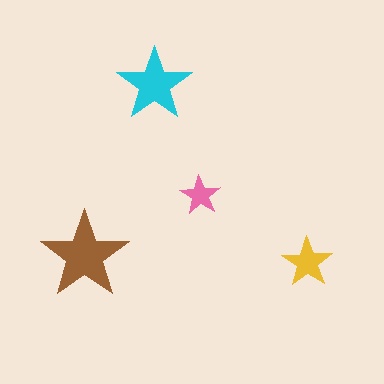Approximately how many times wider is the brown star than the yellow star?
About 2 times wider.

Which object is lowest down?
The yellow star is bottommost.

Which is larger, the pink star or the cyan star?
The cyan one.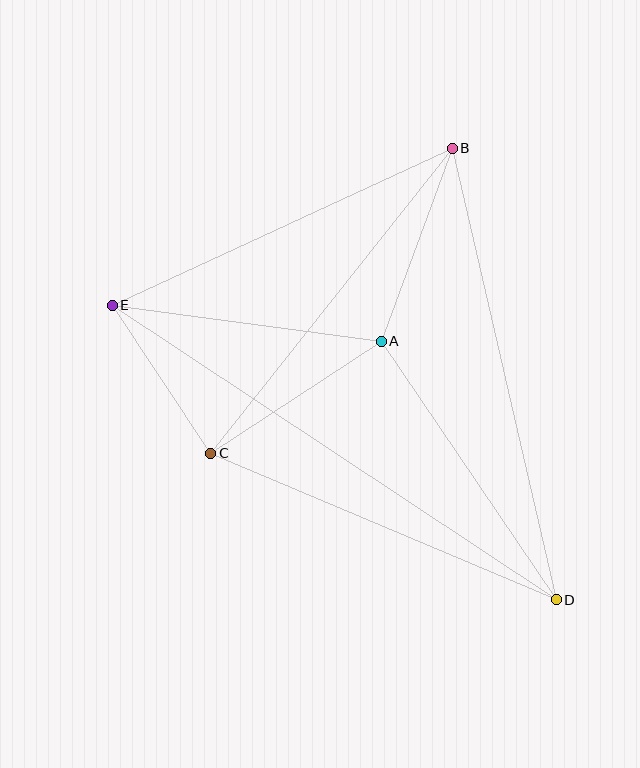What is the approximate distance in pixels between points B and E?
The distance between B and E is approximately 374 pixels.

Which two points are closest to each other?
Points C and E are closest to each other.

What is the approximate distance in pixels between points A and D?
The distance between A and D is approximately 312 pixels.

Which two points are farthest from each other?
Points D and E are farthest from each other.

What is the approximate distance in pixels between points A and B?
The distance between A and B is approximately 205 pixels.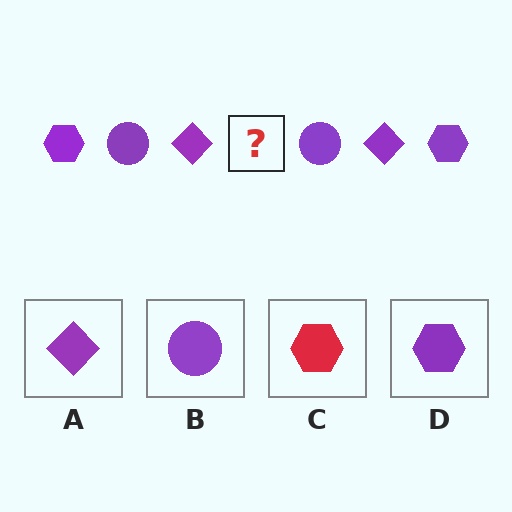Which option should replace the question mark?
Option D.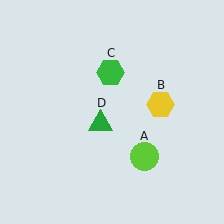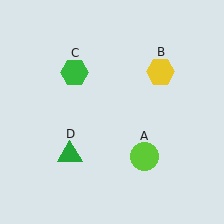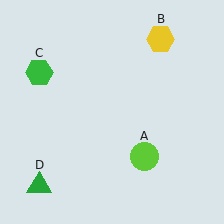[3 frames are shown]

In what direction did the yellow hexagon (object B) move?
The yellow hexagon (object B) moved up.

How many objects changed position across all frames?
3 objects changed position: yellow hexagon (object B), green hexagon (object C), green triangle (object D).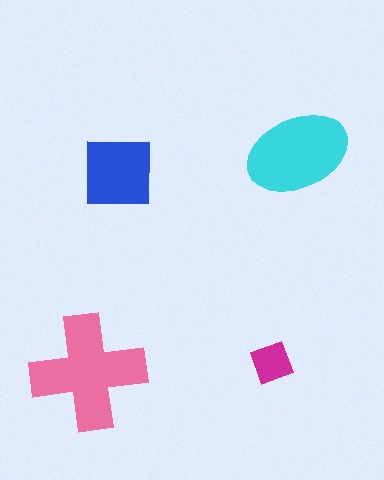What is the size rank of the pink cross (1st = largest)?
1st.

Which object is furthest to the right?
The cyan ellipse is rightmost.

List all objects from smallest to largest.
The magenta diamond, the blue square, the cyan ellipse, the pink cross.